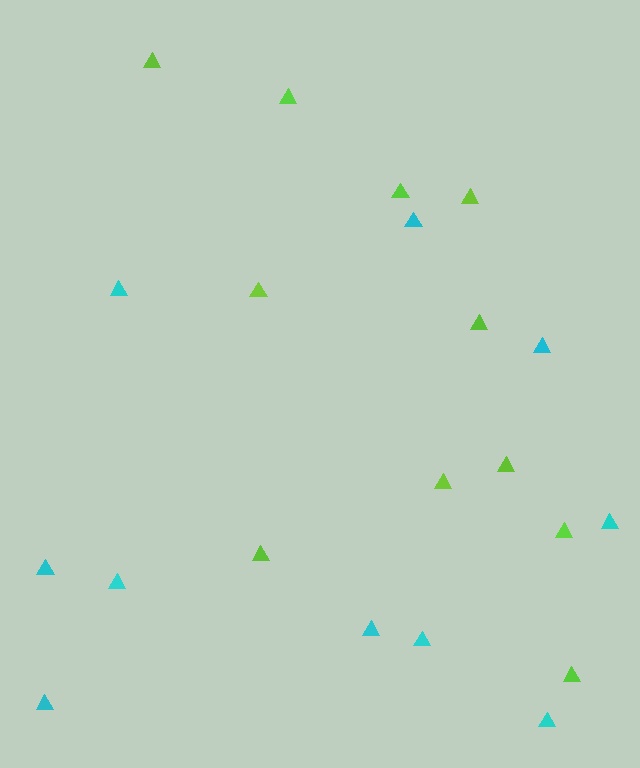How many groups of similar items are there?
There are 2 groups: one group of cyan triangles (10) and one group of lime triangles (11).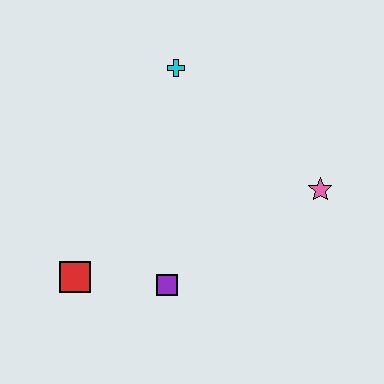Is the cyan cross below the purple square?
No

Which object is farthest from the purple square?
The cyan cross is farthest from the purple square.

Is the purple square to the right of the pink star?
No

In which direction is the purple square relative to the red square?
The purple square is to the right of the red square.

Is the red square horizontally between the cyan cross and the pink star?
No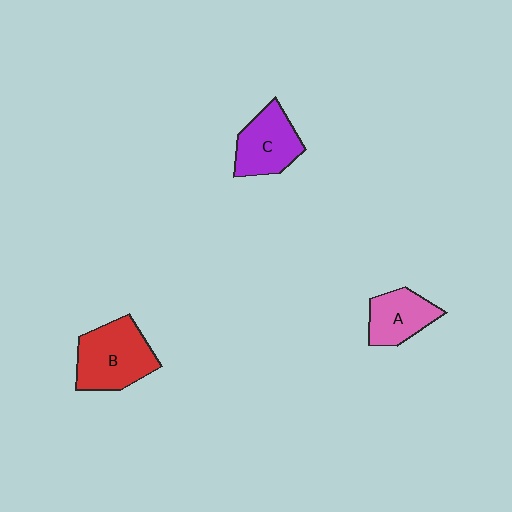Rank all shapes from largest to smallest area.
From largest to smallest: B (red), C (purple), A (pink).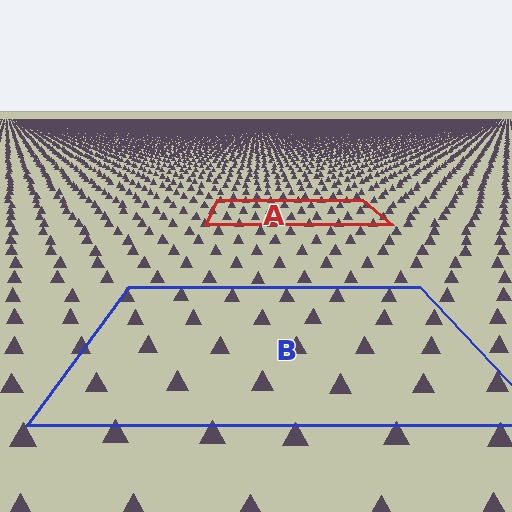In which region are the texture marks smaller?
The texture marks are smaller in region A, because it is farther away.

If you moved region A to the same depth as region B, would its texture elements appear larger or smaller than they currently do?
They would appear larger. At a closer depth, the same texture elements are projected at a bigger on-screen size.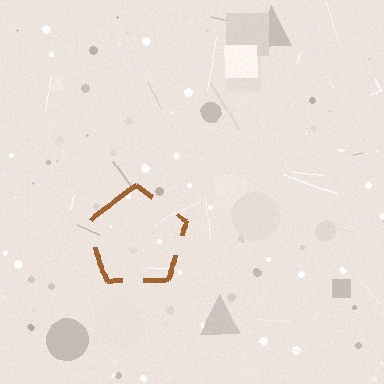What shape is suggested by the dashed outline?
The dashed outline suggests a pentagon.